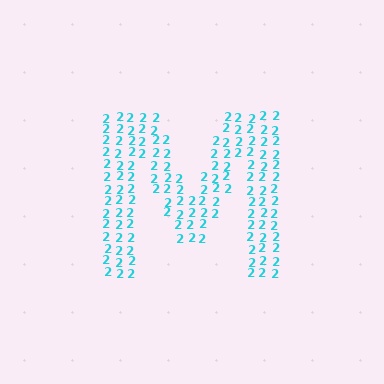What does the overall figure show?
The overall figure shows the letter M.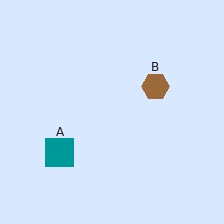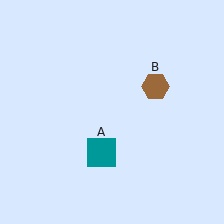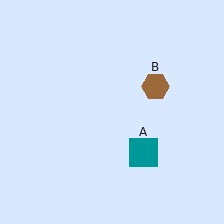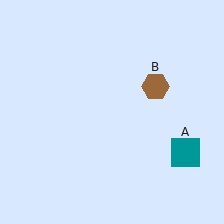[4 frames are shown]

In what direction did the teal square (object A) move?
The teal square (object A) moved right.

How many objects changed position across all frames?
1 object changed position: teal square (object A).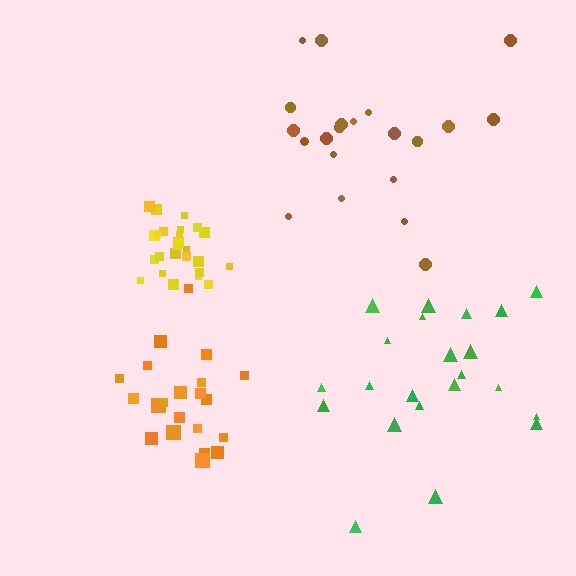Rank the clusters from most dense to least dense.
yellow, orange, green, brown.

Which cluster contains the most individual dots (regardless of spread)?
Yellow (26).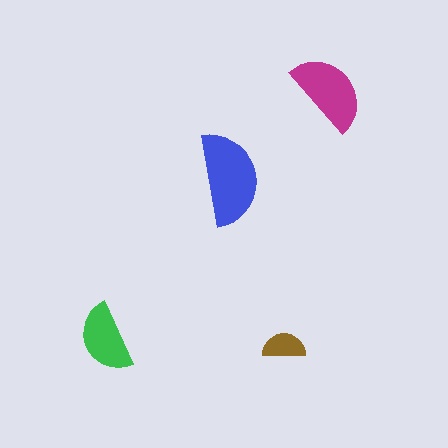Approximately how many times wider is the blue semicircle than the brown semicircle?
About 2 times wider.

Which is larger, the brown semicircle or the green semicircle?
The green one.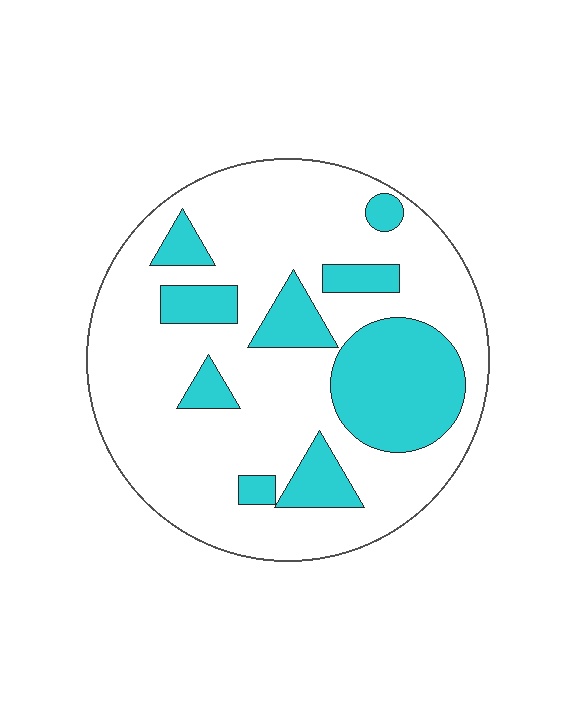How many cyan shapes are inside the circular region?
9.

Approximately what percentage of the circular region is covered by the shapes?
Approximately 25%.